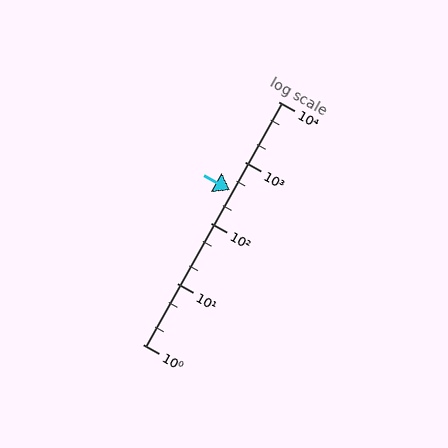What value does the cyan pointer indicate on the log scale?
The pointer indicates approximately 350.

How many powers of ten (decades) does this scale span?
The scale spans 4 decades, from 1 to 10000.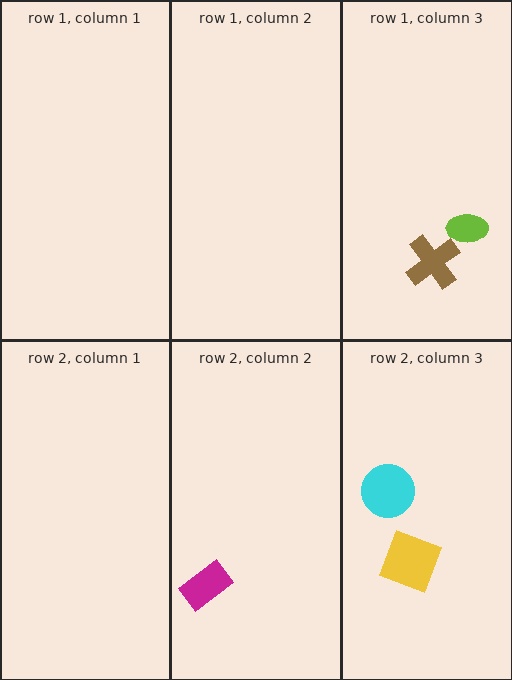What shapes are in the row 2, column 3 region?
The cyan circle, the yellow square.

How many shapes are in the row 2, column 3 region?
2.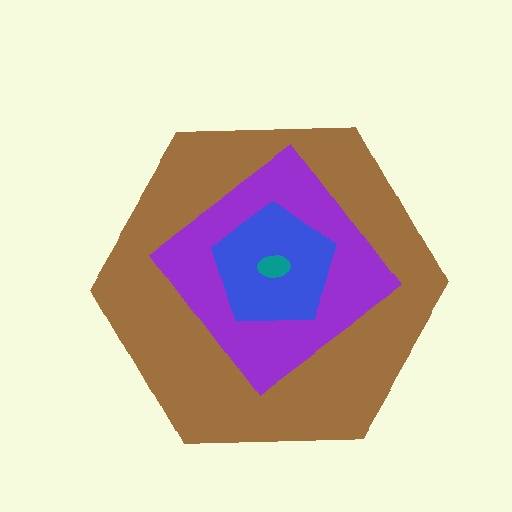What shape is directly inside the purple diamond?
The blue pentagon.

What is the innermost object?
The teal ellipse.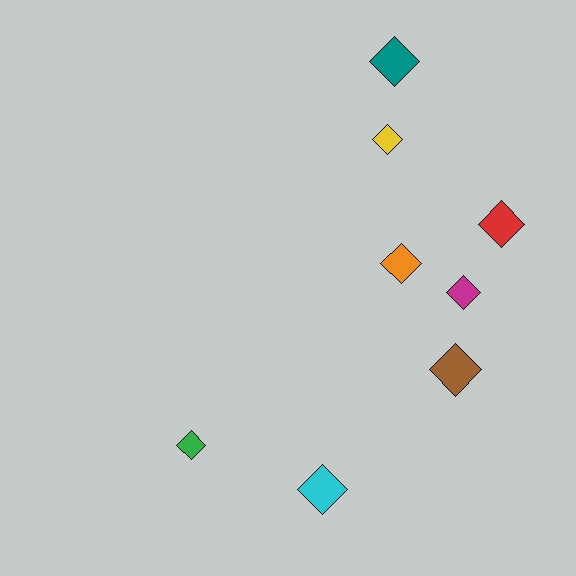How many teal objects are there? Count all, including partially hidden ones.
There is 1 teal object.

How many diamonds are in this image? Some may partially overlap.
There are 8 diamonds.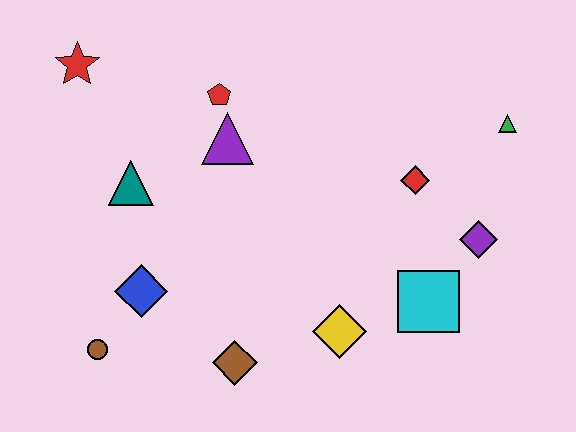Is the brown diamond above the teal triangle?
No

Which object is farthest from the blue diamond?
The green triangle is farthest from the blue diamond.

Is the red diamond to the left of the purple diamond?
Yes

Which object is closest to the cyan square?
The purple diamond is closest to the cyan square.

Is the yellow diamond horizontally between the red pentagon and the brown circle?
No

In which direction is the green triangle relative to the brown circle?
The green triangle is to the right of the brown circle.